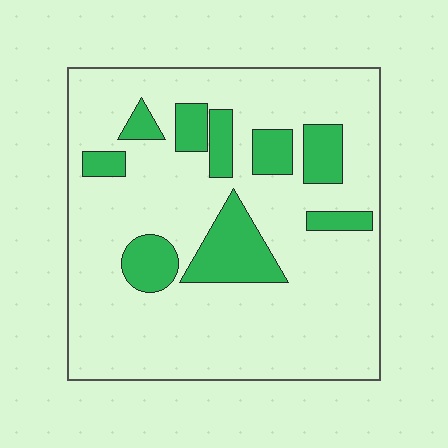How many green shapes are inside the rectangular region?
9.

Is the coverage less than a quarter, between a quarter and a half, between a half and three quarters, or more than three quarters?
Less than a quarter.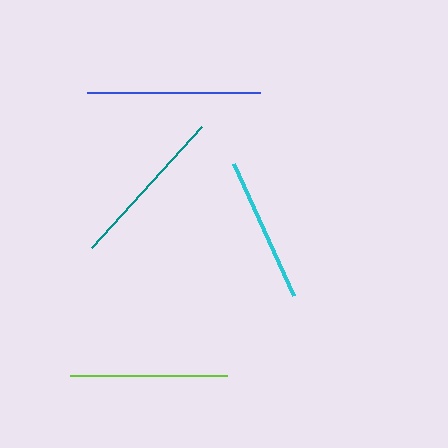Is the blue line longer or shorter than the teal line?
The blue line is longer than the teal line.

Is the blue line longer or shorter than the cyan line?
The blue line is longer than the cyan line.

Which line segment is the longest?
The blue line is the longest at approximately 173 pixels.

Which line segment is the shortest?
The cyan line is the shortest at approximately 145 pixels.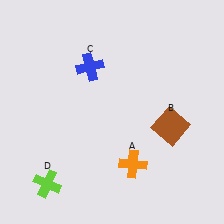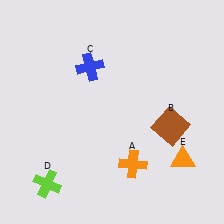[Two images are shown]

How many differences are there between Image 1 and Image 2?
There is 1 difference between the two images.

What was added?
An orange triangle (E) was added in Image 2.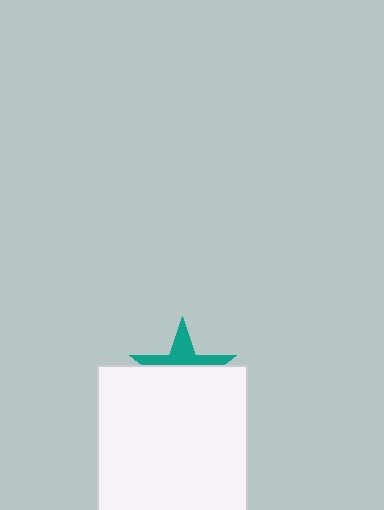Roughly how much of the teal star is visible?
A small part of it is visible (roughly 39%).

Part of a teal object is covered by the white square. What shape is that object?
It is a star.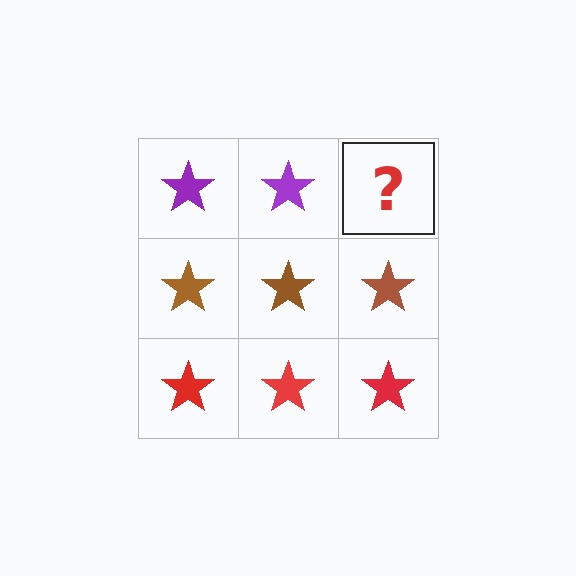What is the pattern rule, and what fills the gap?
The rule is that each row has a consistent color. The gap should be filled with a purple star.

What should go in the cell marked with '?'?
The missing cell should contain a purple star.